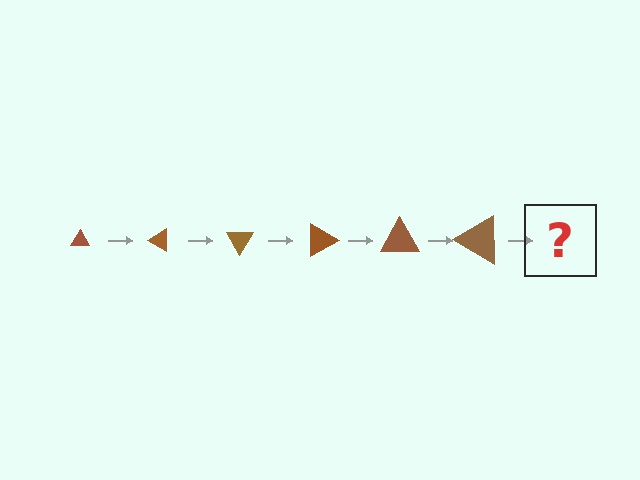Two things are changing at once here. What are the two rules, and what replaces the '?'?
The two rules are that the triangle grows larger each step and it rotates 30 degrees each step. The '?' should be a triangle, larger than the previous one and rotated 180 degrees from the start.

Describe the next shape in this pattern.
It should be a triangle, larger than the previous one and rotated 180 degrees from the start.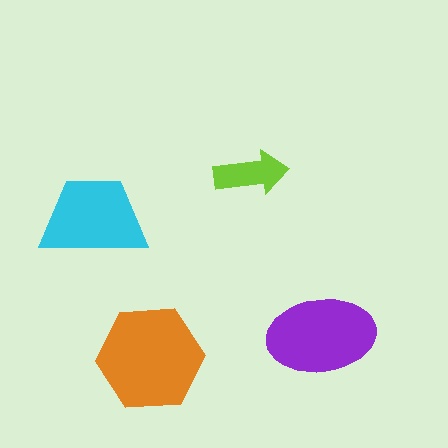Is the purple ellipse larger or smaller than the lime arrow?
Larger.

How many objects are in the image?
There are 4 objects in the image.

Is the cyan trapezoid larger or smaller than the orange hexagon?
Smaller.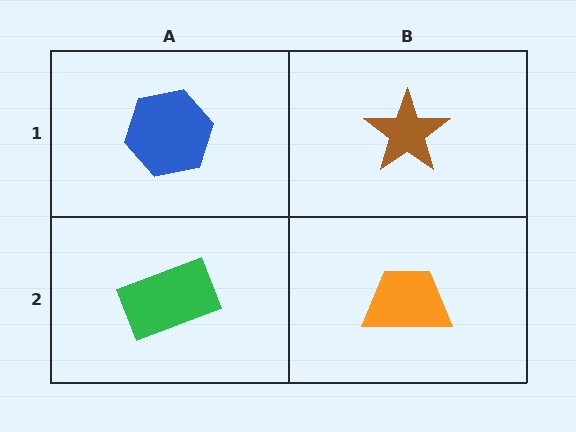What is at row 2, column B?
An orange trapezoid.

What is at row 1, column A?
A blue hexagon.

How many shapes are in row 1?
2 shapes.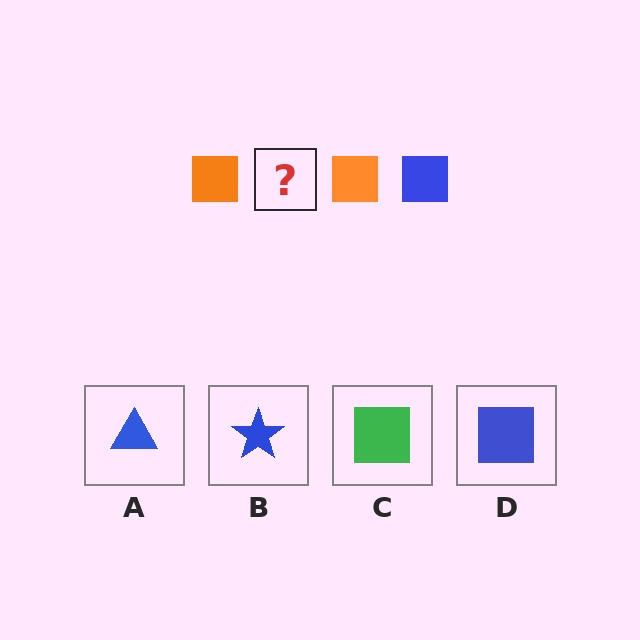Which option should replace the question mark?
Option D.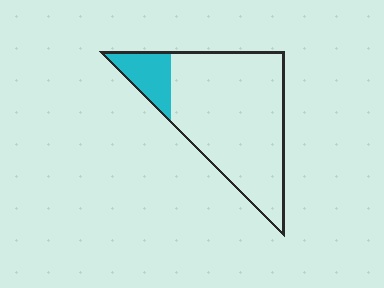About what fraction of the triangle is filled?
About one sixth (1/6).